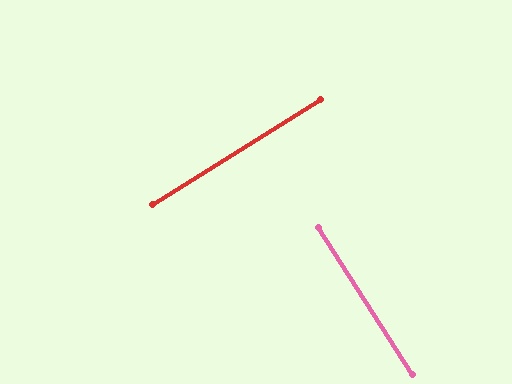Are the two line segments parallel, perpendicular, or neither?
Perpendicular — they meet at approximately 89°.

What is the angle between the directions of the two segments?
Approximately 89 degrees.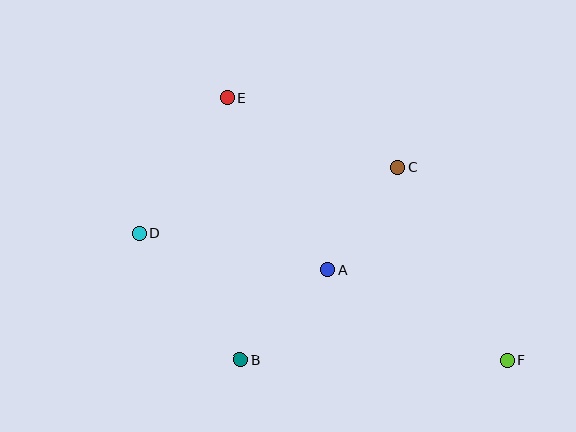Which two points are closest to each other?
Points A and C are closest to each other.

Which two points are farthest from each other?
Points D and F are farthest from each other.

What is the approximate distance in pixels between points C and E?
The distance between C and E is approximately 184 pixels.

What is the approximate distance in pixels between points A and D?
The distance between A and D is approximately 192 pixels.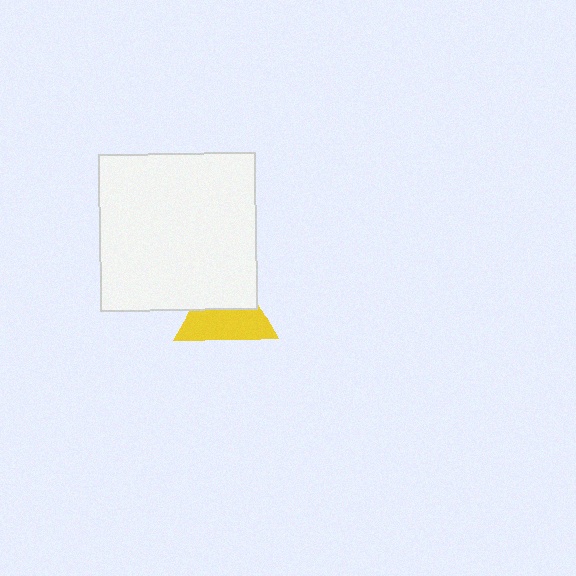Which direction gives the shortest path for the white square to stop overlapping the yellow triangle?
Moving up gives the shortest separation.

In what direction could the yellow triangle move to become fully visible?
The yellow triangle could move down. That would shift it out from behind the white square entirely.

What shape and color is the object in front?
The object in front is a white square.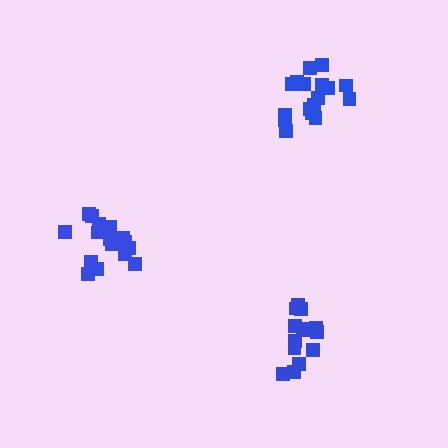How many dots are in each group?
Group 1: 17 dots, Group 2: 16 dots, Group 3: 14 dots (47 total).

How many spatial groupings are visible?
There are 3 spatial groupings.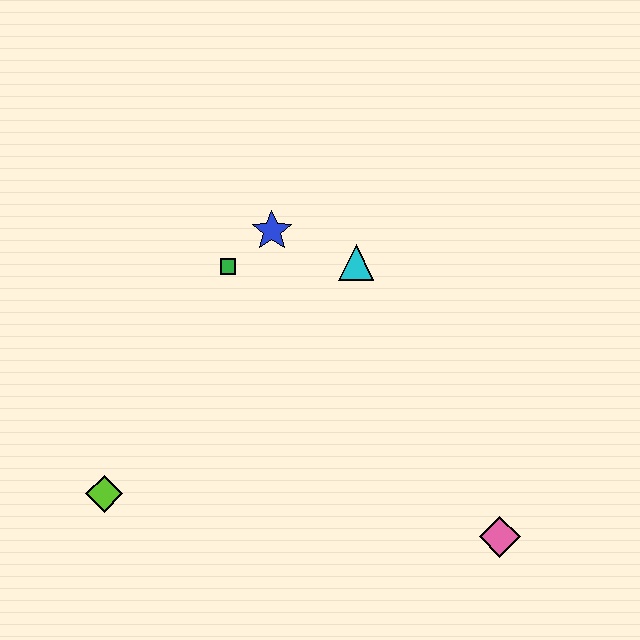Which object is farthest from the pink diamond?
The lime diamond is farthest from the pink diamond.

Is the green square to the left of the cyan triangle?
Yes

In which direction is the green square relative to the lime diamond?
The green square is above the lime diamond.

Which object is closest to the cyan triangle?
The blue star is closest to the cyan triangle.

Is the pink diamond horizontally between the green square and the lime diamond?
No